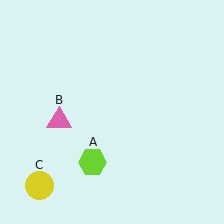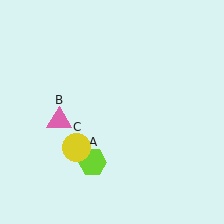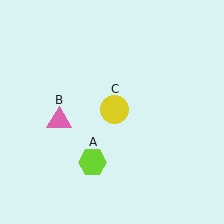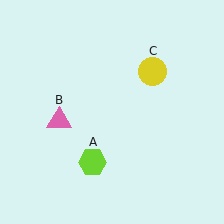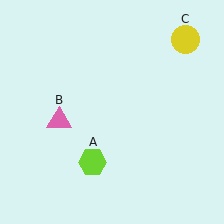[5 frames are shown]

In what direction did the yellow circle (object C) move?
The yellow circle (object C) moved up and to the right.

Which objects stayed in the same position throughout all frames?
Lime hexagon (object A) and pink triangle (object B) remained stationary.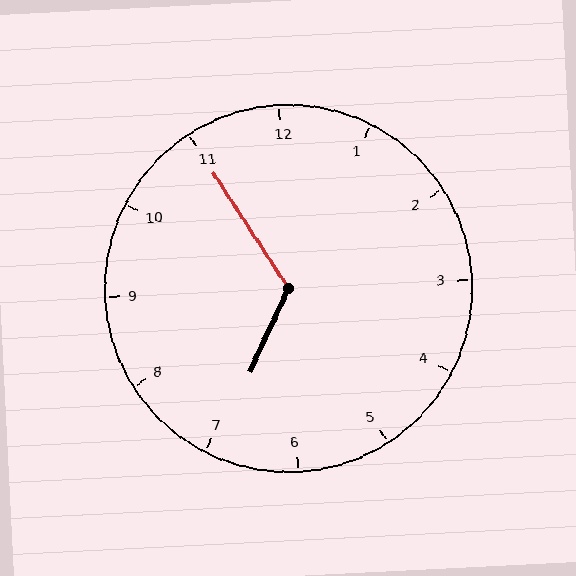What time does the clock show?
6:55.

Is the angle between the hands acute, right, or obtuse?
It is obtuse.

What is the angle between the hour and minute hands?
Approximately 122 degrees.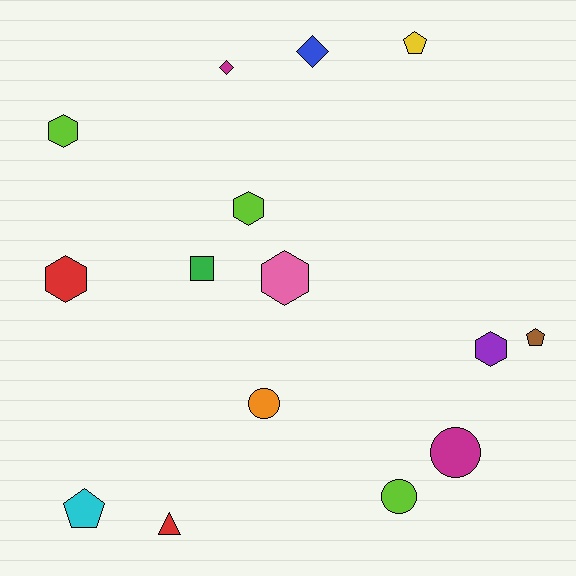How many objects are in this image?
There are 15 objects.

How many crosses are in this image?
There are no crosses.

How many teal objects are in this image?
There are no teal objects.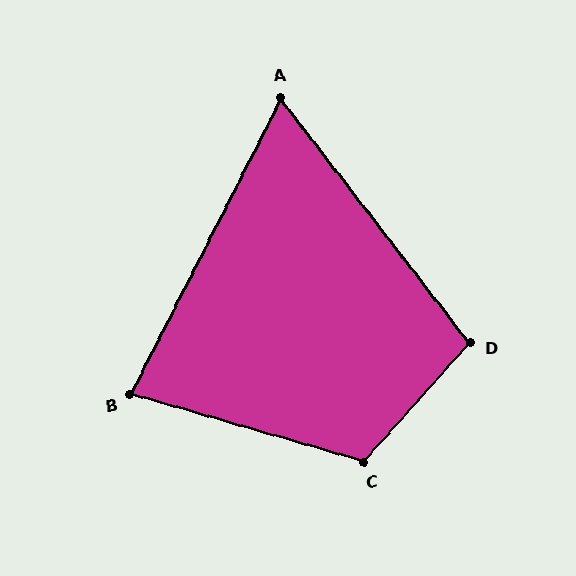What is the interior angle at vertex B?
Approximately 79 degrees (acute).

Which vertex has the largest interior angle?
C, at approximately 115 degrees.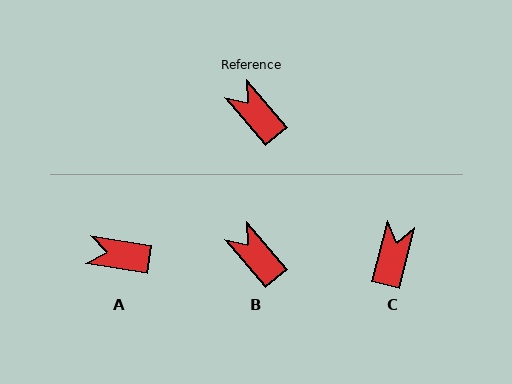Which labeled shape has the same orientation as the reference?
B.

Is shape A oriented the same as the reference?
No, it is off by about 40 degrees.